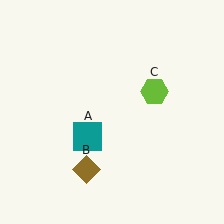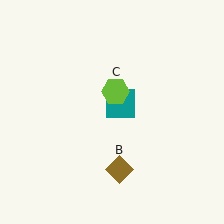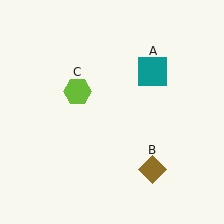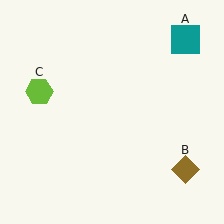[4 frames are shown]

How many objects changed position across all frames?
3 objects changed position: teal square (object A), brown diamond (object B), lime hexagon (object C).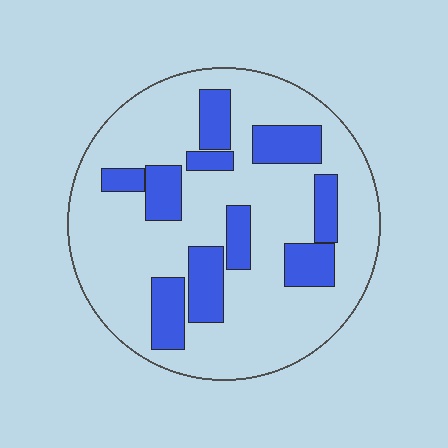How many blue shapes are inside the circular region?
10.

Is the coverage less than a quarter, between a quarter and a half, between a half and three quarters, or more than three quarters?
Between a quarter and a half.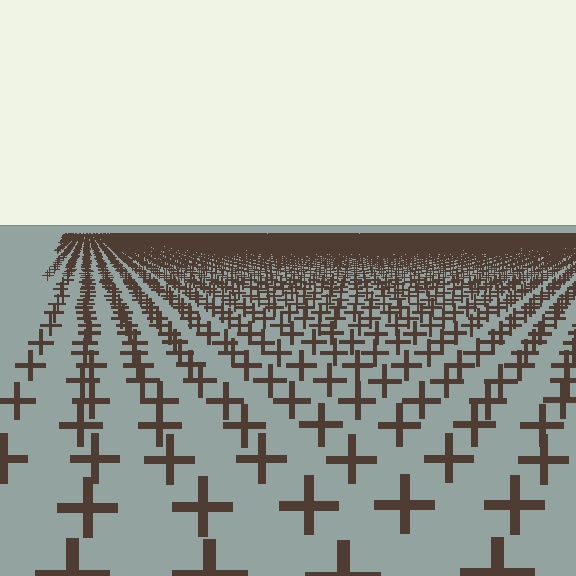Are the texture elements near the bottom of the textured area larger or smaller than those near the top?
Larger. Near the bottom, elements are closer to the viewer and appear at a bigger on-screen size.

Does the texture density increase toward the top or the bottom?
Density increases toward the top.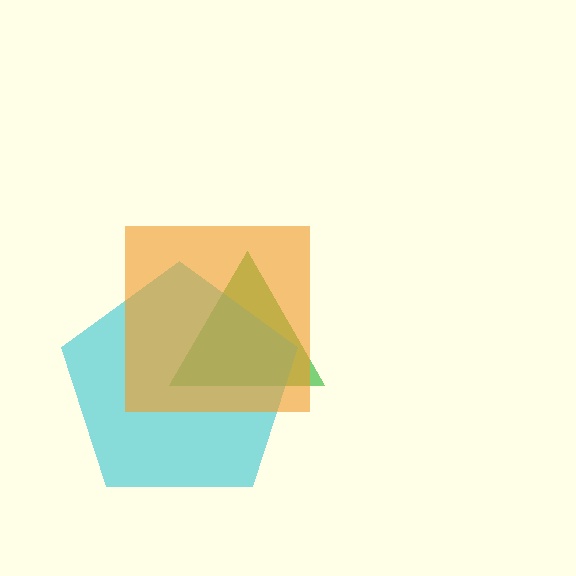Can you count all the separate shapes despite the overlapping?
Yes, there are 3 separate shapes.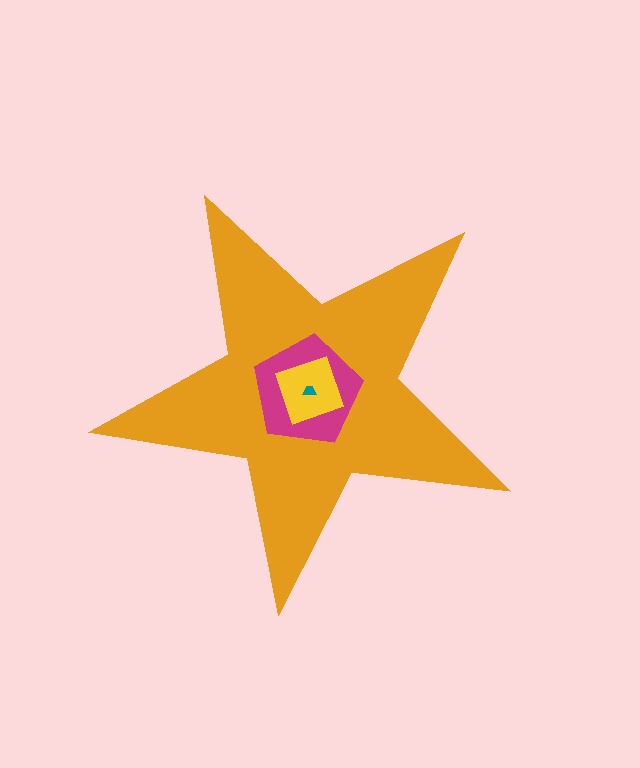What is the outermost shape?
The orange star.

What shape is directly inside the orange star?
The magenta pentagon.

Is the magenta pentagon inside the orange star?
Yes.